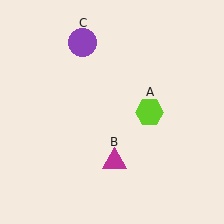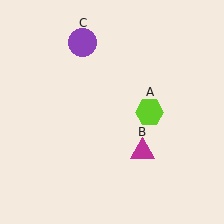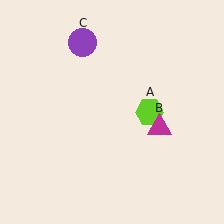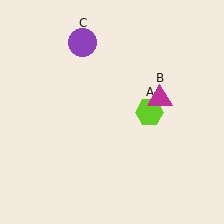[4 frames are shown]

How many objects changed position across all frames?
1 object changed position: magenta triangle (object B).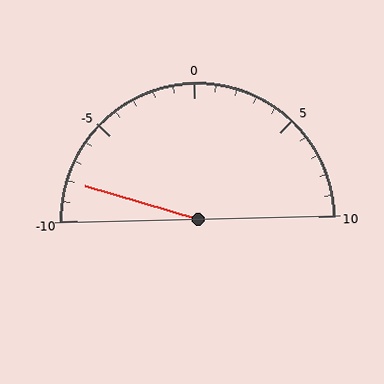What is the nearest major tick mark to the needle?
The nearest major tick mark is -10.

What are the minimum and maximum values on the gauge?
The gauge ranges from -10 to 10.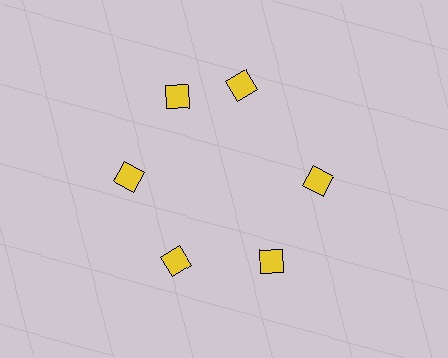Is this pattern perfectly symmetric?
No. The 6 yellow diamonds are arranged in a ring, but one element near the 1 o'clock position is rotated out of alignment along the ring, breaking the 6-fold rotational symmetry.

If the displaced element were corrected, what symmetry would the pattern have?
It would have 6-fold rotational symmetry — the pattern would map onto itself every 60 degrees.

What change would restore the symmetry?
The symmetry would be restored by rotating it back into even spacing with its neighbors so that all 6 diamonds sit at equal angles and equal distance from the center.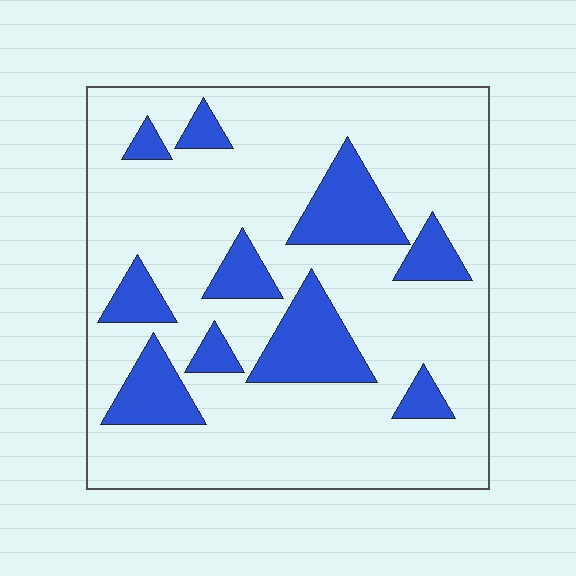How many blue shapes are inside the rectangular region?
10.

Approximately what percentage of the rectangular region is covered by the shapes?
Approximately 20%.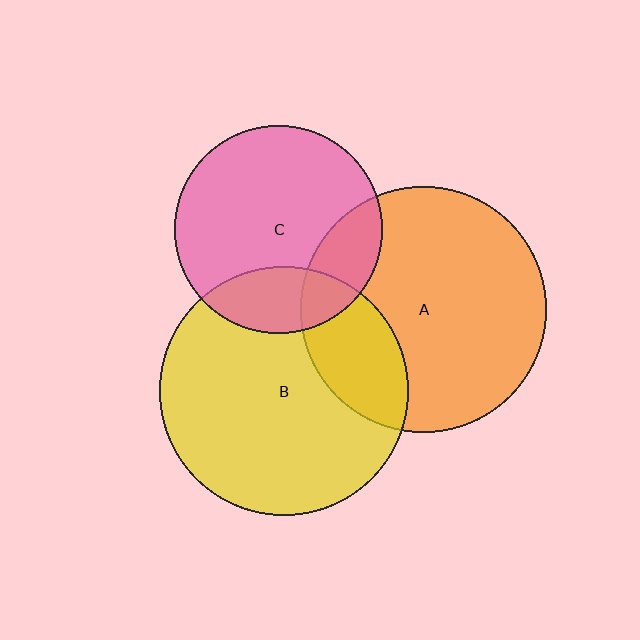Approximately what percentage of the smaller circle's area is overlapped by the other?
Approximately 20%.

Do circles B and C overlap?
Yes.